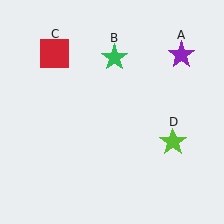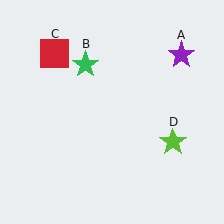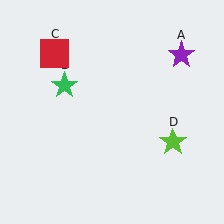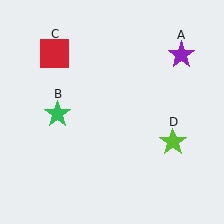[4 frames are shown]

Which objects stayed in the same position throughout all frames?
Purple star (object A) and red square (object C) and lime star (object D) remained stationary.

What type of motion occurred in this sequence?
The green star (object B) rotated counterclockwise around the center of the scene.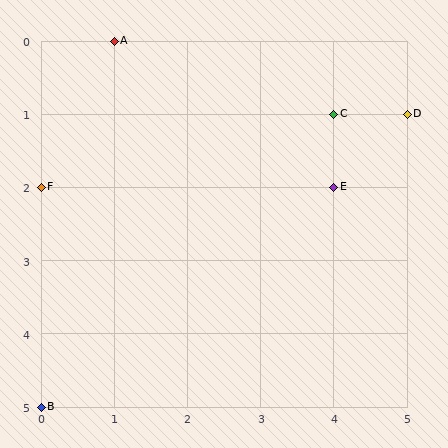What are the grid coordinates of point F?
Point F is at grid coordinates (0, 2).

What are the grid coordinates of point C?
Point C is at grid coordinates (4, 1).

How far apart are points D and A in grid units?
Points D and A are 4 columns and 1 row apart (about 4.1 grid units diagonally).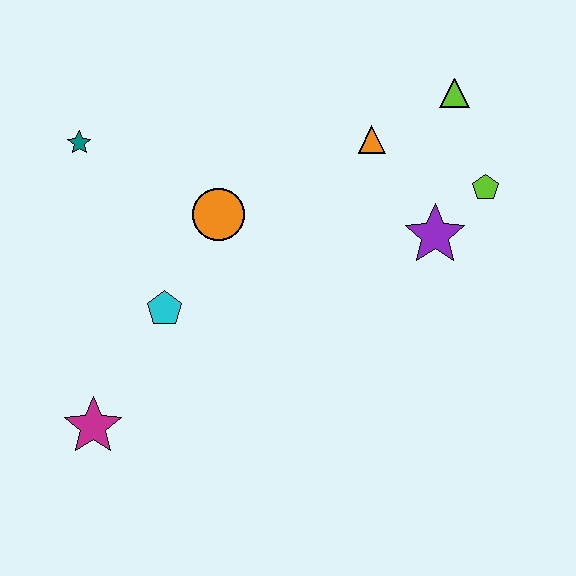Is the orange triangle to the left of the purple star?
Yes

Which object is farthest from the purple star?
The magenta star is farthest from the purple star.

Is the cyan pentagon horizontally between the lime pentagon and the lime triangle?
No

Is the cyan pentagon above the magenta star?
Yes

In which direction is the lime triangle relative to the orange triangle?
The lime triangle is to the right of the orange triangle.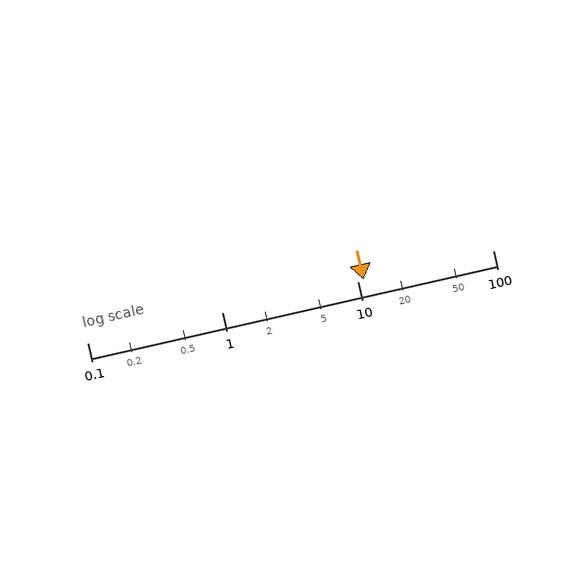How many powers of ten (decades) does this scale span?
The scale spans 3 decades, from 0.1 to 100.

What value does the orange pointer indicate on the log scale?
The pointer indicates approximately 11.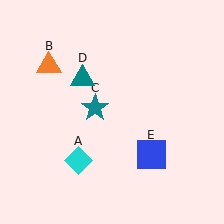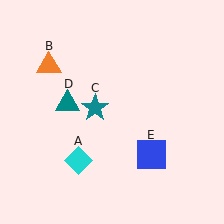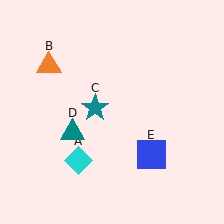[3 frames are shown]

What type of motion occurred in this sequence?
The teal triangle (object D) rotated counterclockwise around the center of the scene.